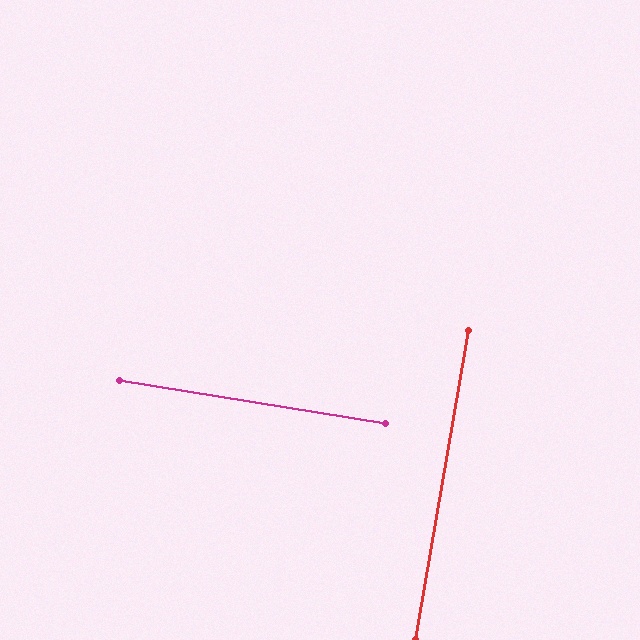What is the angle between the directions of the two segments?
Approximately 89 degrees.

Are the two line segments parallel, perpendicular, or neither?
Perpendicular — they meet at approximately 89°.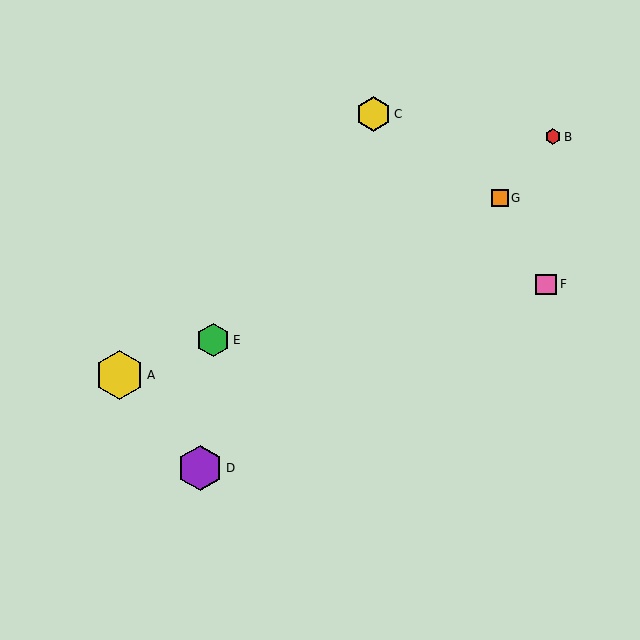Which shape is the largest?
The yellow hexagon (labeled A) is the largest.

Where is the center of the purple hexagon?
The center of the purple hexagon is at (200, 468).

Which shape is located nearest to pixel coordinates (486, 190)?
The orange square (labeled G) at (500, 198) is nearest to that location.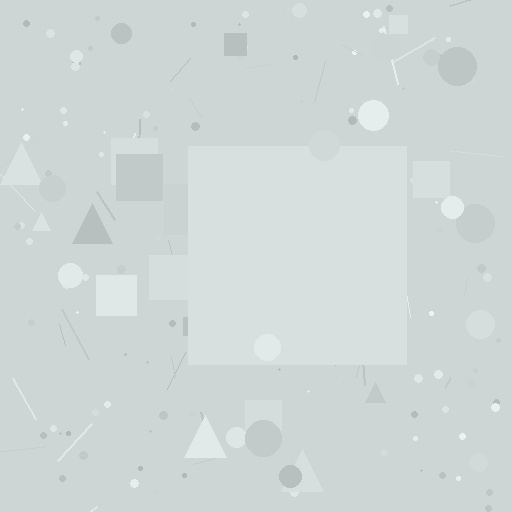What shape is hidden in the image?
A square is hidden in the image.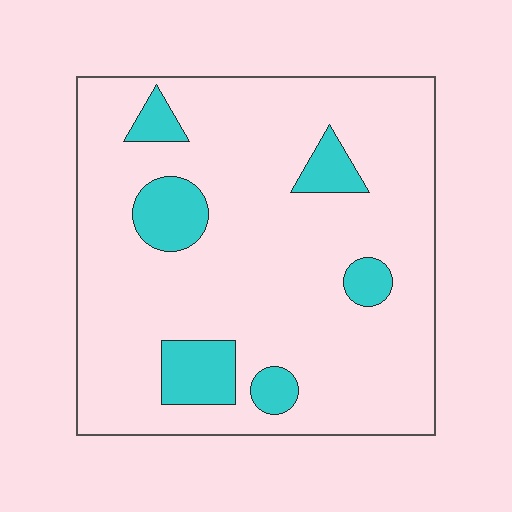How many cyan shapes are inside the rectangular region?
6.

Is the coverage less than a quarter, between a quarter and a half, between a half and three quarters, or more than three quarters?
Less than a quarter.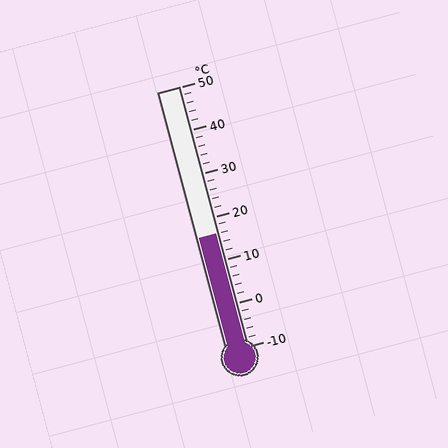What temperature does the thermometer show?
The thermometer shows approximately 16°C.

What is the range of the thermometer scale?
The thermometer scale ranges from -10°C to 50°C.